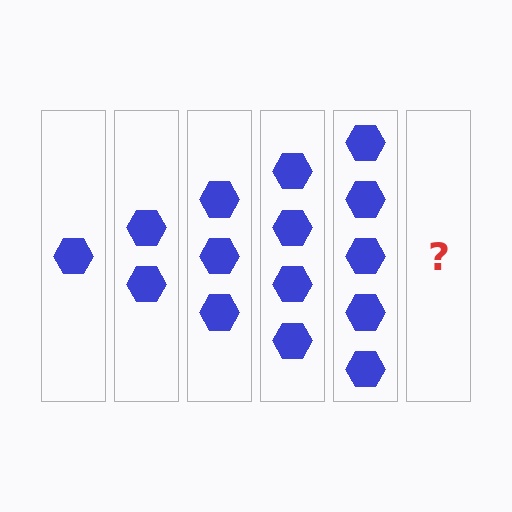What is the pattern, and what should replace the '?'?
The pattern is that each step adds one more hexagon. The '?' should be 6 hexagons.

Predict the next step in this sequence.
The next step is 6 hexagons.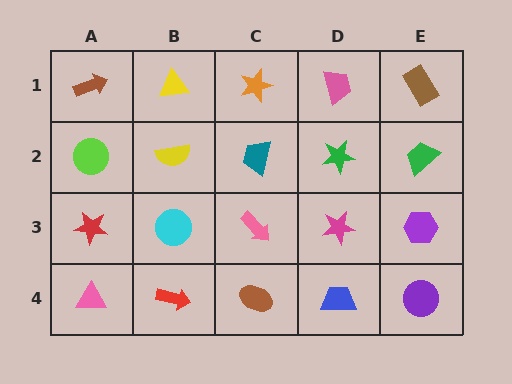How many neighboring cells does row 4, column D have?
3.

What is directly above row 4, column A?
A red star.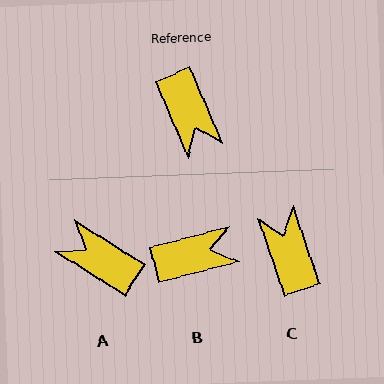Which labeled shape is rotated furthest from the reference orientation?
C, about 176 degrees away.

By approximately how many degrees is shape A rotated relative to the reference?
Approximately 145 degrees clockwise.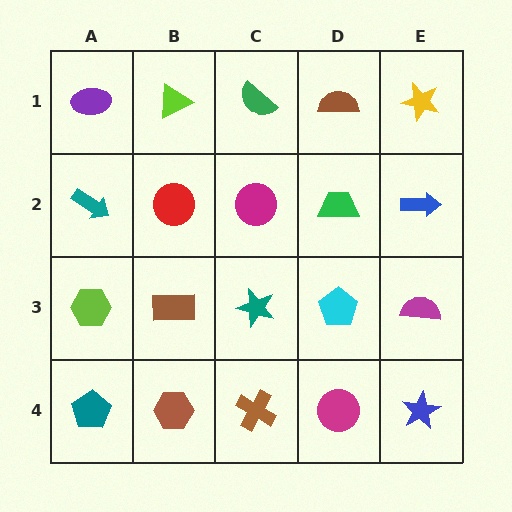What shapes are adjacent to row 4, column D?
A cyan pentagon (row 3, column D), a brown cross (row 4, column C), a blue star (row 4, column E).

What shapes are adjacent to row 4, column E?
A magenta semicircle (row 3, column E), a magenta circle (row 4, column D).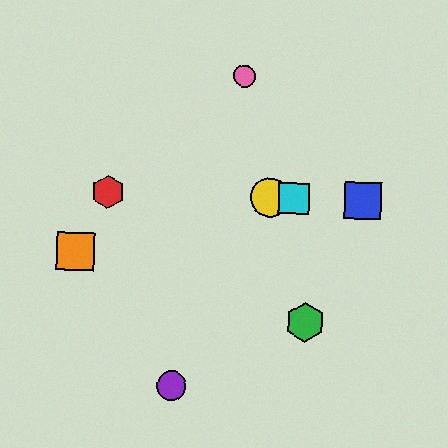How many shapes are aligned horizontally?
4 shapes (the red hexagon, the blue square, the yellow circle, the cyan square) are aligned horizontally.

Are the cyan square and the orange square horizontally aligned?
No, the cyan square is at y≈198 and the orange square is at y≈251.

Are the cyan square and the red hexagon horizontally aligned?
Yes, both are at y≈198.